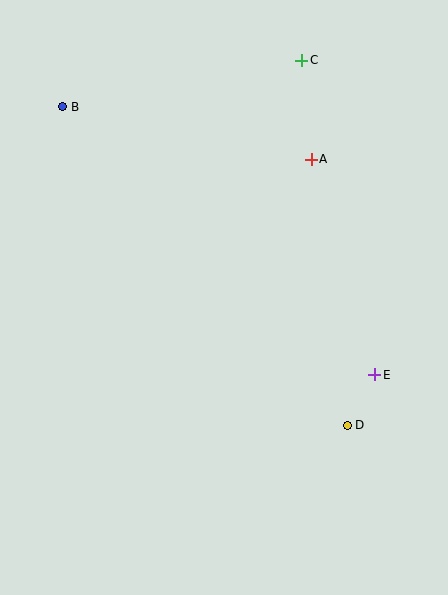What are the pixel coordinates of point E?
Point E is at (375, 375).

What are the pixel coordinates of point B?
Point B is at (63, 107).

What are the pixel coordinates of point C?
Point C is at (302, 60).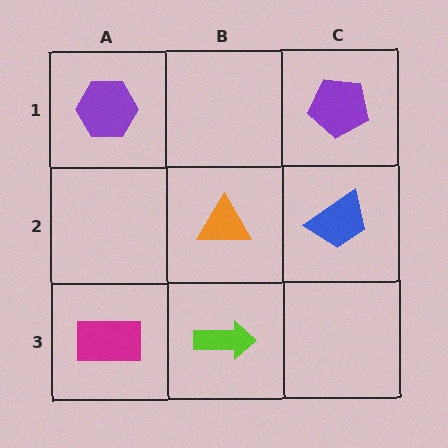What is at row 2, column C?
A blue trapezoid.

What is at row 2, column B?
An orange triangle.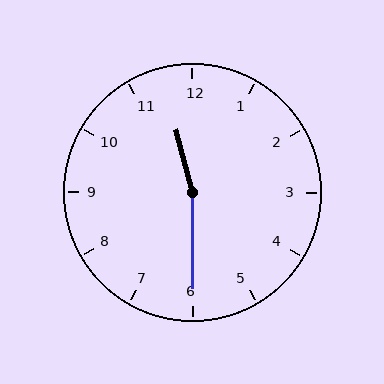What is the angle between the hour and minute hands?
Approximately 165 degrees.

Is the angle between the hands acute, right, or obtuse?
It is obtuse.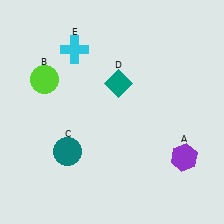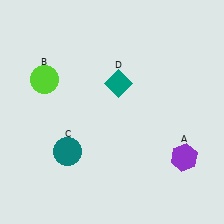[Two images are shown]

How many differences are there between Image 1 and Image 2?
There is 1 difference between the two images.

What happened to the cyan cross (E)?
The cyan cross (E) was removed in Image 2. It was in the top-left area of Image 1.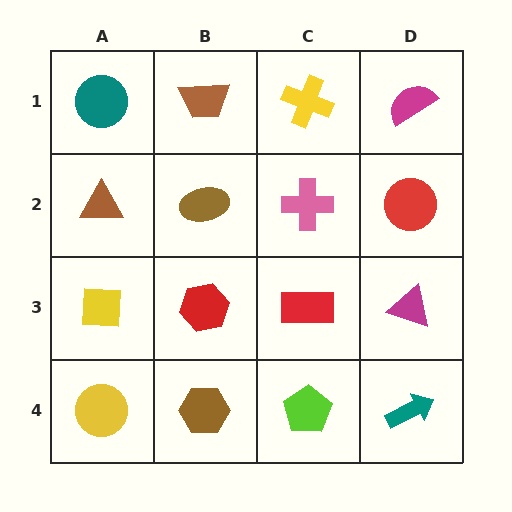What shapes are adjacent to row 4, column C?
A red rectangle (row 3, column C), a brown hexagon (row 4, column B), a teal arrow (row 4, column D).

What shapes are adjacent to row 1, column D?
A red circle (row 2, column D), a yellow cross (row 1, column C).